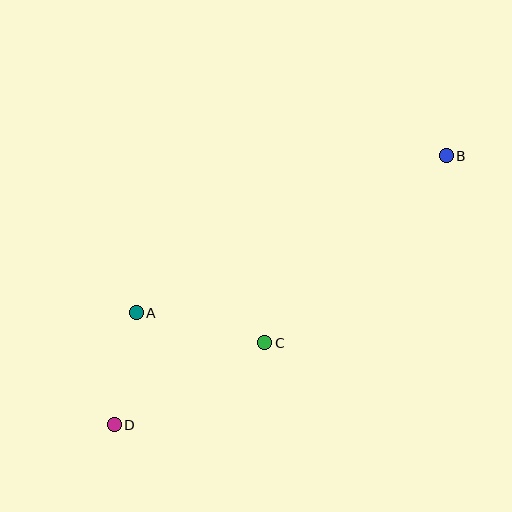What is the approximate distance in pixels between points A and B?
The distance between A and B is approximately 348 pixels.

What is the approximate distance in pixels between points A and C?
The distance between A and C is approximately 132 pixels.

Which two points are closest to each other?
Points A and D are closest to each other.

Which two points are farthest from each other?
Points B and D are farthest from each other.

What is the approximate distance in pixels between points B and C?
The distance between B and C is approximately 261 pixels.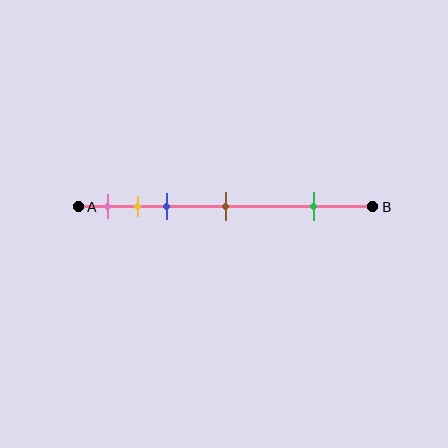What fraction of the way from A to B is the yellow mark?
The yellow mark is approximately 20% (0.2) of the way from A to B.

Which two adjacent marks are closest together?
The yellow and blue marks are the closest adjacent pair.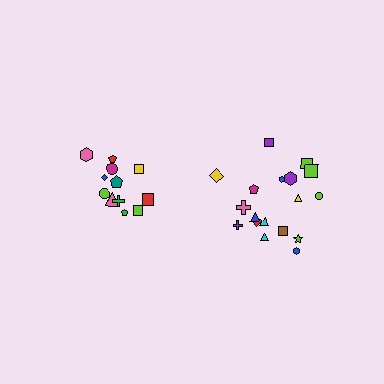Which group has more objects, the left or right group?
The right group.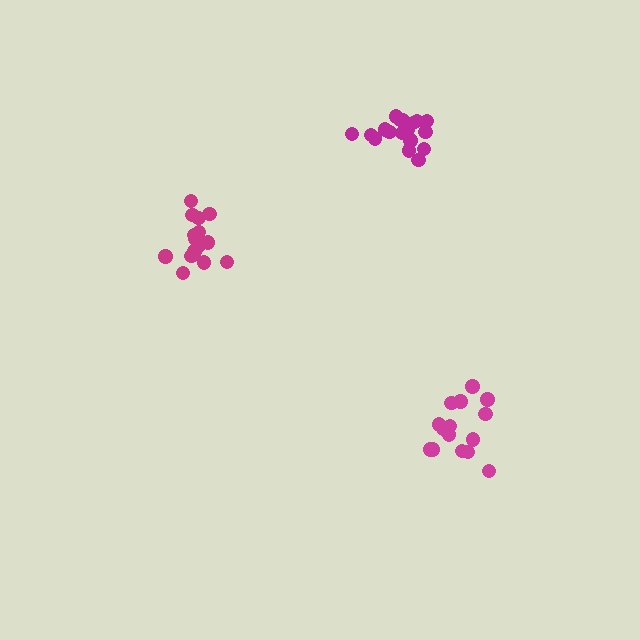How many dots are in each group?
Group 1: 15 dots, Group 2: 18 dots, Group 3: 16 dots (49 total).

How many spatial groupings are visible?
There are 3 spatial groupings.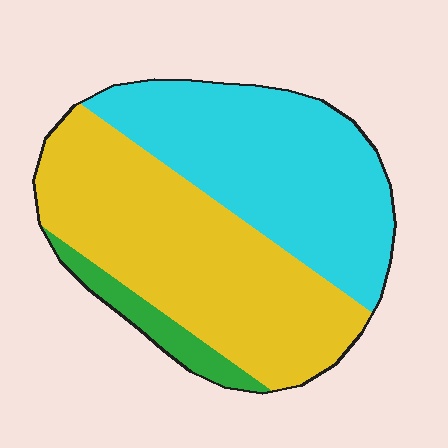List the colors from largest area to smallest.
From largest to smallest: yellow, cyan, green.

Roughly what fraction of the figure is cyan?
Cyan covers roughly 45% of the figure.